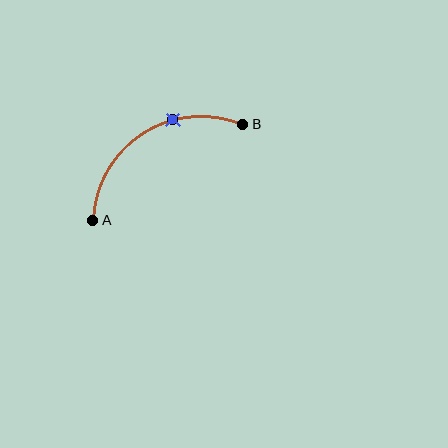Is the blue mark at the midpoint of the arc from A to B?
No. The blue mark lies on the arc but is closer to endpoint B. The arc midpoint would be at the point on the curve equidistant along the arc from both A and B.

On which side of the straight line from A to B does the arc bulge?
The arc bulges above the straight line connecting A and B.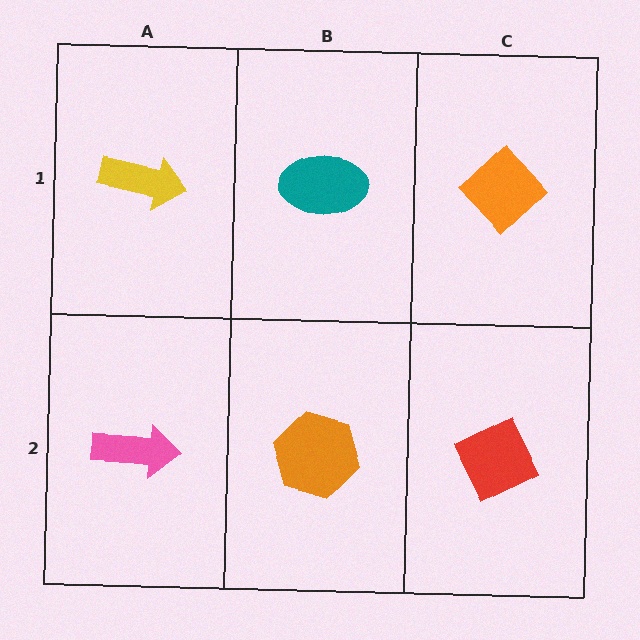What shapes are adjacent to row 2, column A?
A yellow arrow (row 1, column A), an orange hexagon (row 2, column B).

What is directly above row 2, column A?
A yellow arrow.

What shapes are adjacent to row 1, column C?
A red diamond (row 2, column C), a teal ellipse (row 1, column B).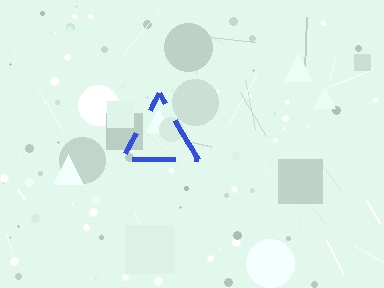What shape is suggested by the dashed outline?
The dashed outline suggests a triangle.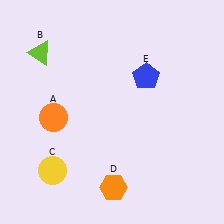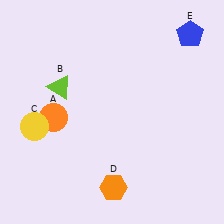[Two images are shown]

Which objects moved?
The objects that moved are: the lime triangle (B), the yellow circle (C), the blue pentagon (E).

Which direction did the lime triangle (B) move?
The lime triangle (B) moved down.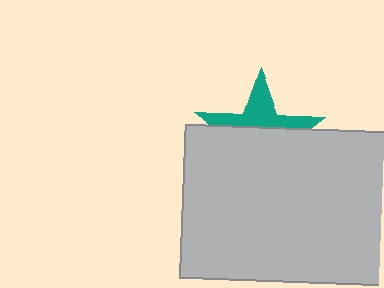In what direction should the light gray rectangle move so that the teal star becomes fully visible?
The light gray rectangle should move down. That is the shortest direction to clear the overlap and leave the teal star fully visible.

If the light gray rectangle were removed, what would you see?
You would see the complete teal star.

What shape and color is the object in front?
The object in front is a light gray rectangle.